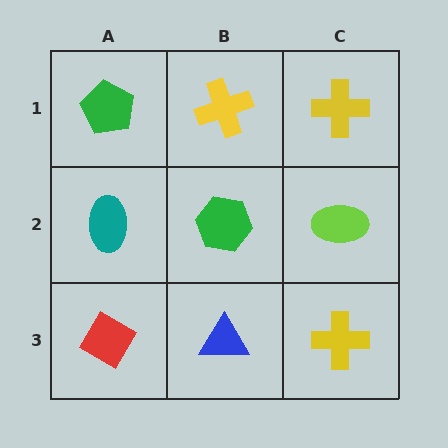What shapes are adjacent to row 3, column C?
A lime ellipse (row 2, column C), a blue triangle (row 3, column B).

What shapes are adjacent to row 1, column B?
A green hexagon (row 2, column B), a green pentagon (row 1, column A), a yellow cross (row 1, column C).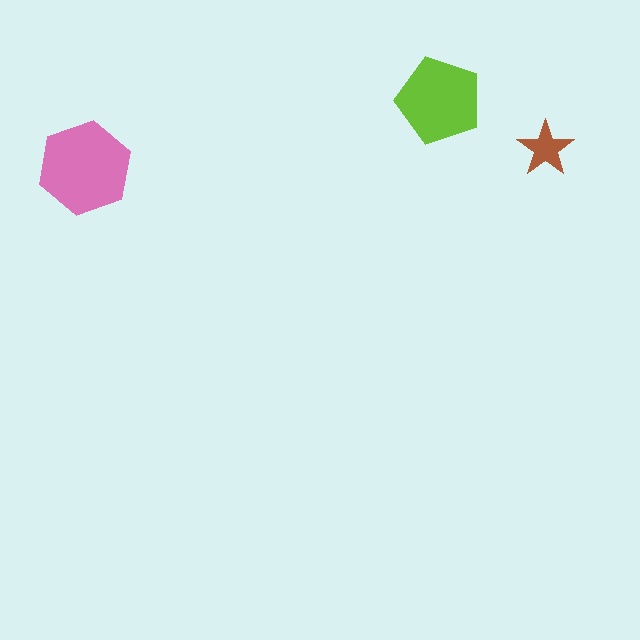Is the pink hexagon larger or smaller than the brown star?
Larger.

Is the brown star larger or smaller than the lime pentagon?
Smaller.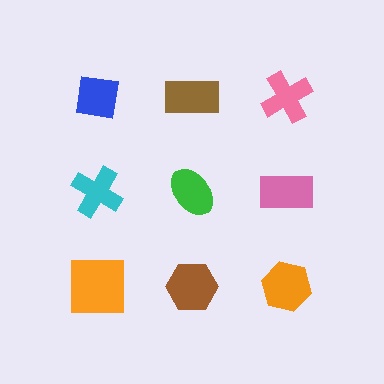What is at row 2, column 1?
A cyan cross.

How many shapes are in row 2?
3 shapes.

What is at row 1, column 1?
A blue square.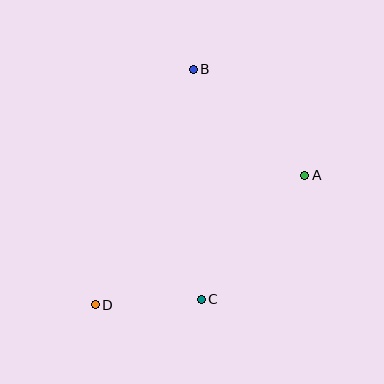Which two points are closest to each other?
Points C and D are closest to each other.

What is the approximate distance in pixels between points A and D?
The distance between A and D is approximately 246 pixels.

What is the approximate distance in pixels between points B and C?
The distance between B and C is approximately 230 pixels.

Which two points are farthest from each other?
Points B and D are farthest from each other.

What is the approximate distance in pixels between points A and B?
The distance between A and B is approximately 154 pixels.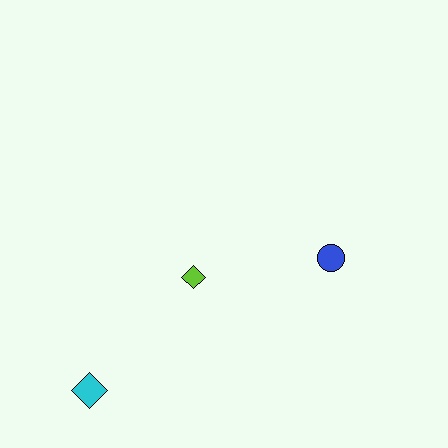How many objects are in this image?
There are 3 objects.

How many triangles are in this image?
There are no triangles.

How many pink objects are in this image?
There are no pink objects.